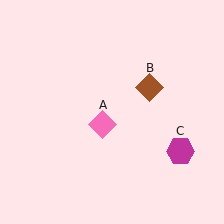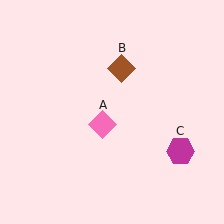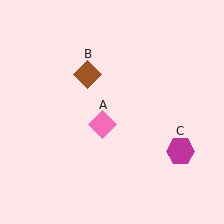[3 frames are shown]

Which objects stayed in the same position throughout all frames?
Pink diamond (object A) and magenta hexagon (object C) remained stationary.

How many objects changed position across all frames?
1 object changed position: brown diamond (object B).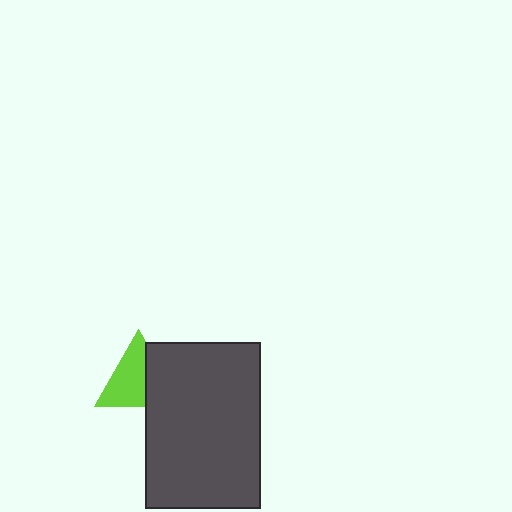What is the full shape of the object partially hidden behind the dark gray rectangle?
The partially hidden object is a lime triangle.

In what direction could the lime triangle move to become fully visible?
The lime triangle could move left. That would shift it out from behind the dark gray rectangle entirely.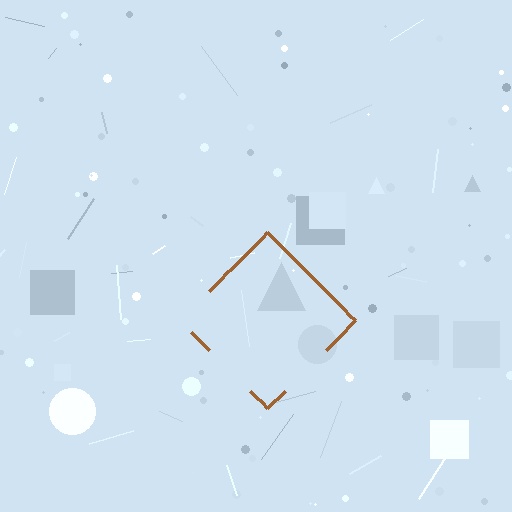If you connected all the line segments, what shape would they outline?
They would outline a diamond.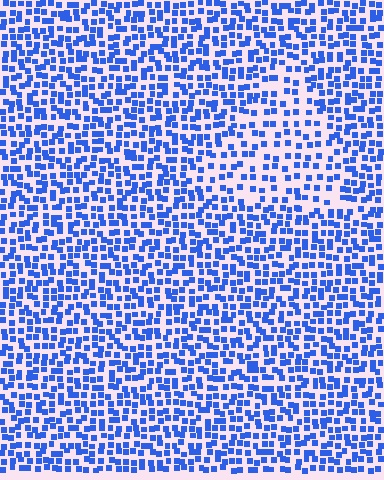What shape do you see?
I see a triangle.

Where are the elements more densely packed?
The elements are more densely packed outside the triangle boundary.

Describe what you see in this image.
The image contains small blue elements arranged at two different densities. A triangle-shaped region is visible where the elements are less densely packed than the surrounding area.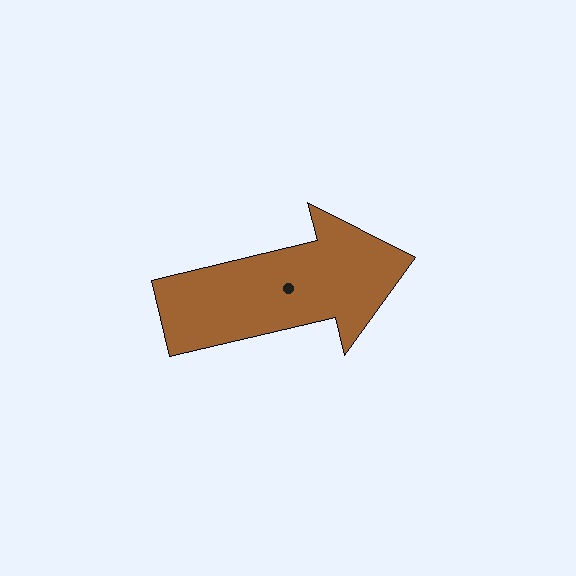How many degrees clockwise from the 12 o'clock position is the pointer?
Approximately 77 degrees.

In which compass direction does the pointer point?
East.